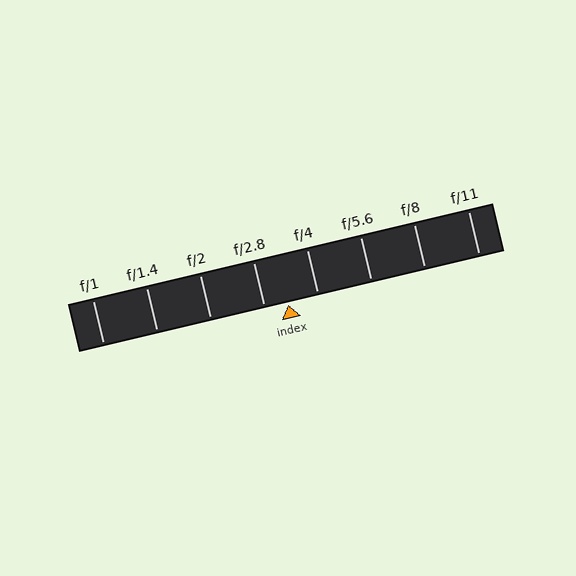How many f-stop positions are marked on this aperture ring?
There are 8 f-stop positions marked.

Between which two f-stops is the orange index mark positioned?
The index mark is between f/2.8 and f/4.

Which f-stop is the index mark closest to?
The index mark is closest to f/2.8.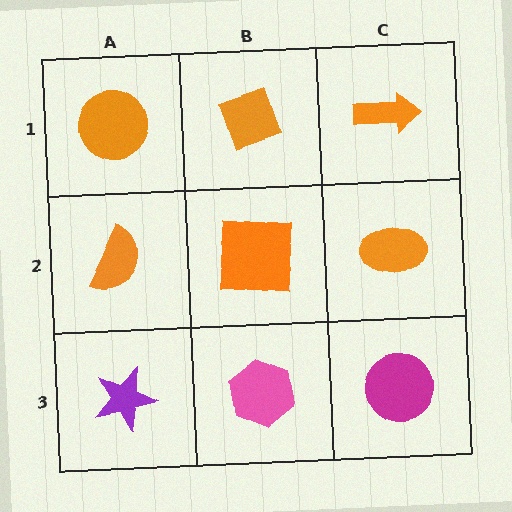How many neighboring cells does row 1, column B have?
3.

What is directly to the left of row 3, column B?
A purple star.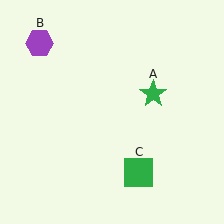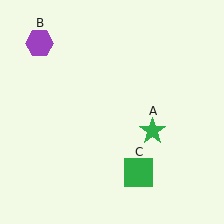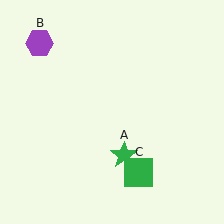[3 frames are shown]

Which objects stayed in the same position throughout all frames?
Purple hexagon (object B) and green square (object C) remained stationary.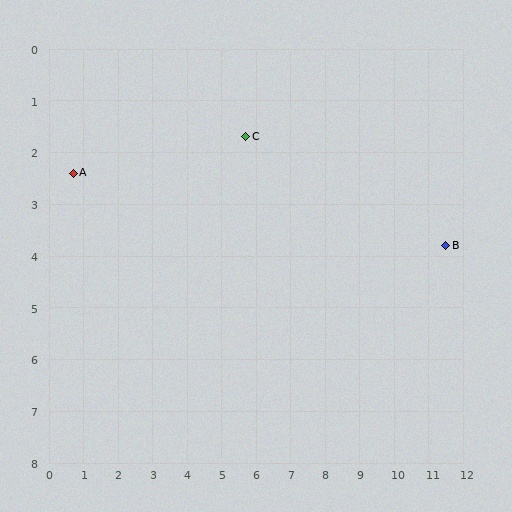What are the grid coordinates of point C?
Point C is at approximately (5.7, 1.7).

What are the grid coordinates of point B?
Point B is at approximately (11.5, 3.8).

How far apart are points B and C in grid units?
Points B and C are about 6.2 grid units apart.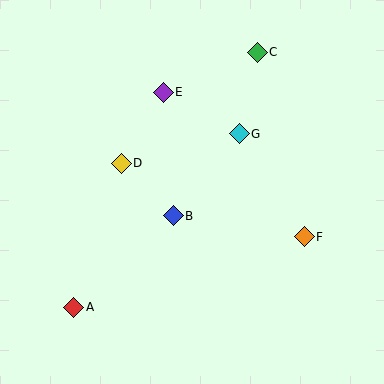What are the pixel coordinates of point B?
Point B is at (173, 216).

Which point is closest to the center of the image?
Point B at (173, 216) is closest to the center.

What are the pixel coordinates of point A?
Point A is at (73, 307).